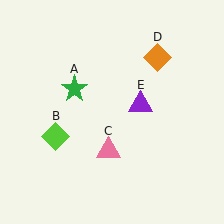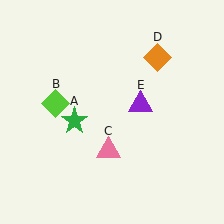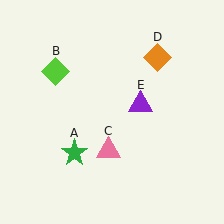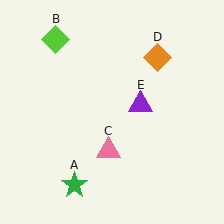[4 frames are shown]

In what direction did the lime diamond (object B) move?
The lime diamond (object B) moved up.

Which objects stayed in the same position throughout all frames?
Pink triangle (object C) and orange diamond (object D) and purple triangle (object E) remained stationary.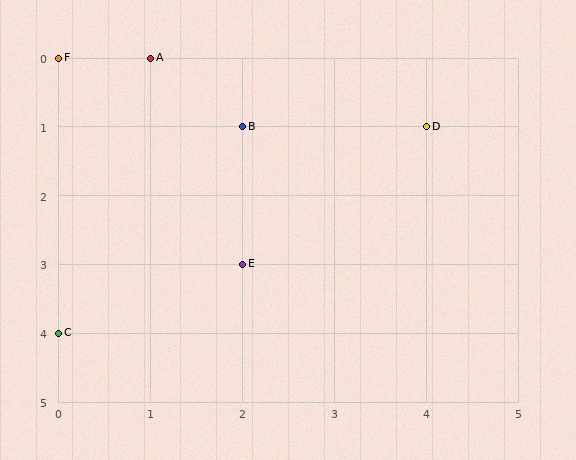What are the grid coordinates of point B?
Point B is at grid coordinates (2, 1).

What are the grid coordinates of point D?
Point D is at grid coordinates (4, 1).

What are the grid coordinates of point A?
Point A is at grid coordinates (1, 0).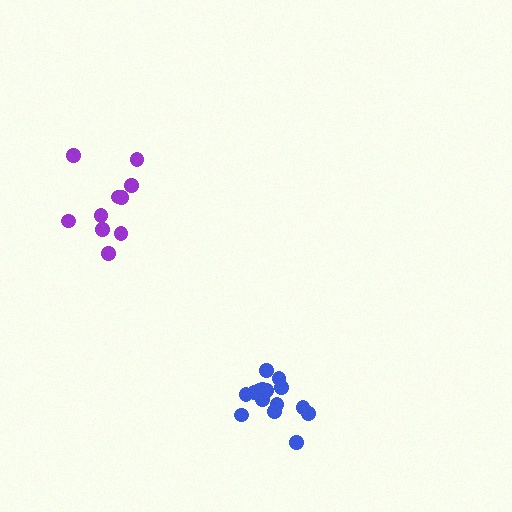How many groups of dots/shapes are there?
There are 2 groups.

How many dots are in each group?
Group 1: 10 dots, Group 2: 15 dots (25 total).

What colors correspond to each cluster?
The clusters are colored: purple, blue.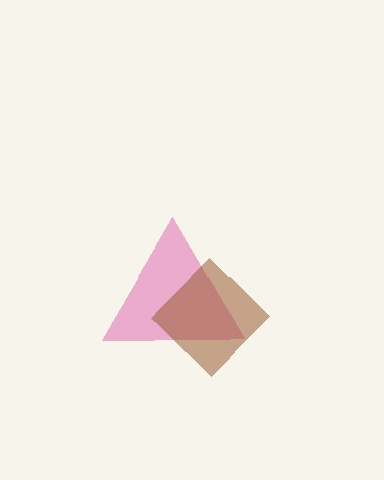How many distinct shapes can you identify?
There are 2 distinct shapes: a pink triangle, a brown diamond.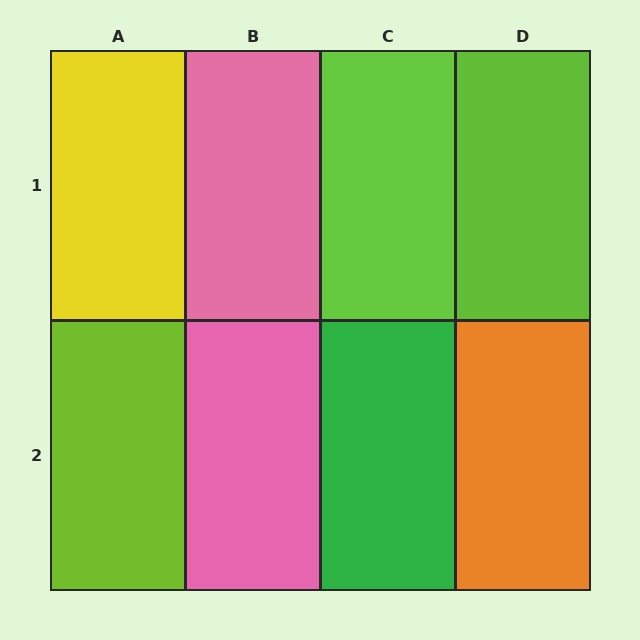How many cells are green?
1 cell is green.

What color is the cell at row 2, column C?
Green.